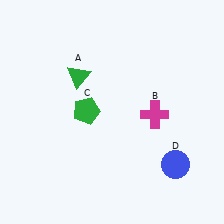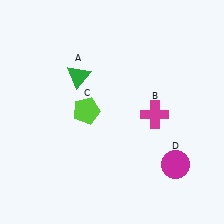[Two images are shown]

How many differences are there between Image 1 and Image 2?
There are 2 differences between the two images.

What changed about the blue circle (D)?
In Image 1, D is blue. In Image 2, it changed to magenta.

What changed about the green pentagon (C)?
In Image 1, C is green. In Image 2, it changed to lime.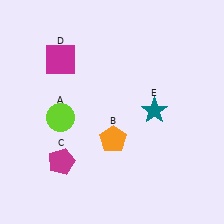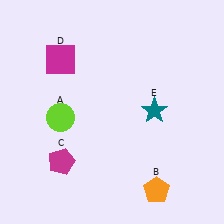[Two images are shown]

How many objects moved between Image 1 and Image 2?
1 object moved between the two images.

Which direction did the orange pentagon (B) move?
The orange pentagon (B) moved down.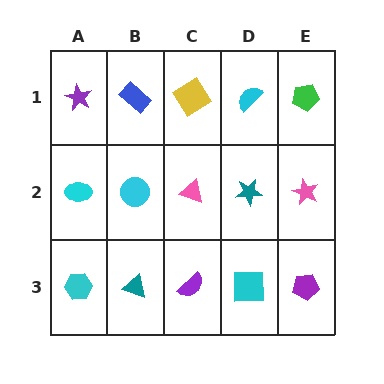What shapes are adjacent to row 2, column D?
A cyan semicircle (row 1, column D), a cyan square (row 3, column D), a pink triangle (row 2, column C), a pink star (row 2, column E).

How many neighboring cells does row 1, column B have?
3.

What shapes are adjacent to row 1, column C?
A pink triangle (row 2, column C), a blue rectangle (row 1, column B), a cyan semicircle (row 1, column D).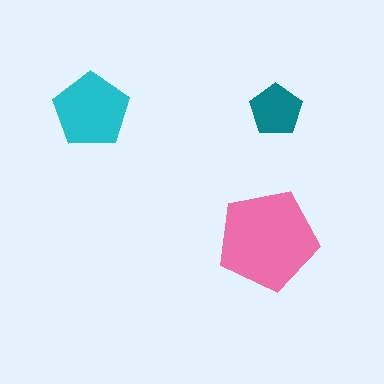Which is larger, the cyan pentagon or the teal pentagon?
The cyan one.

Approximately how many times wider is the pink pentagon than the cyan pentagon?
About 1.5 times wider.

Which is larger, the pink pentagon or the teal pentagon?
The pink one.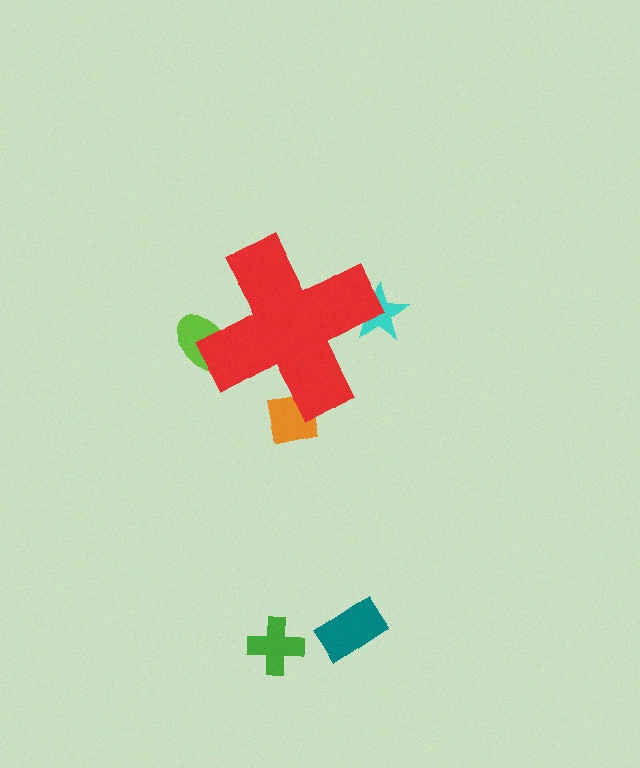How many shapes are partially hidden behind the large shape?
3 shapes are partially hidden.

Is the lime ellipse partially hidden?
Yes, the lime ellipse is partially hidden behind the red cross.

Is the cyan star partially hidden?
Yes, the cyan star is partially hidden behind the red cross.